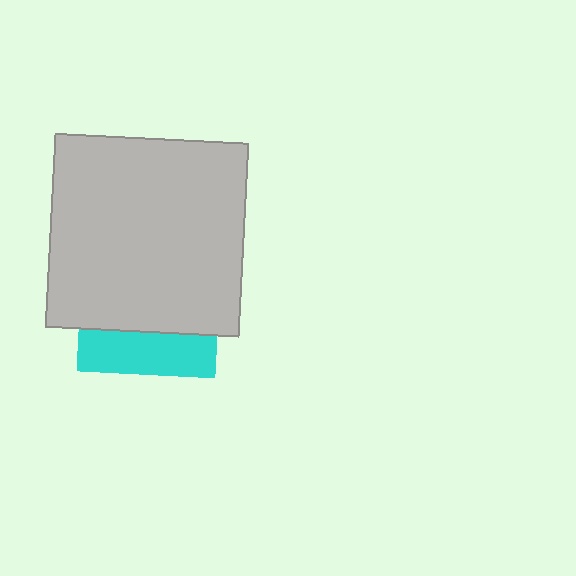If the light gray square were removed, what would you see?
You would see the complete cyan square.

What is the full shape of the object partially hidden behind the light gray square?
The partially hidden object is a cyan square.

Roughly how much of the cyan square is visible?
A small part of it is visible (roughly 30%).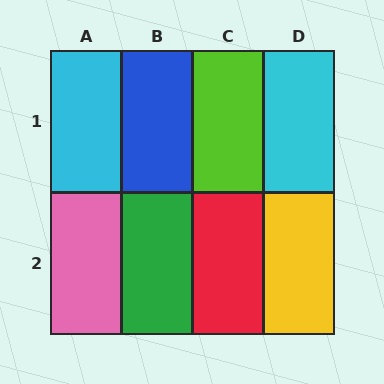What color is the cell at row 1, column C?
Lime.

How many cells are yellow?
1 cell is yellow.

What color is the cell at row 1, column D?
Cyan.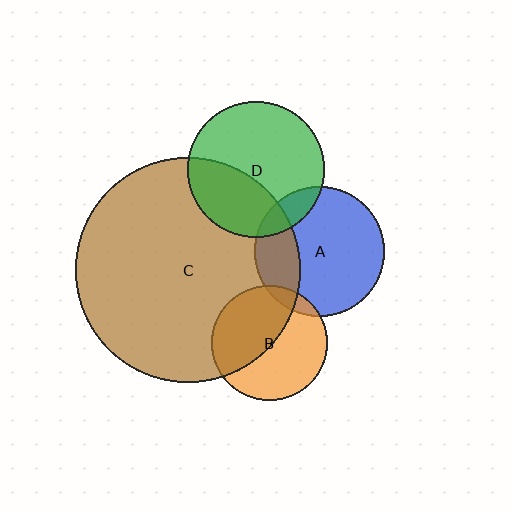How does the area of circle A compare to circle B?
Approximately 1.3 times.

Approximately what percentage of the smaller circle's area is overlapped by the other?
Approximately 10%.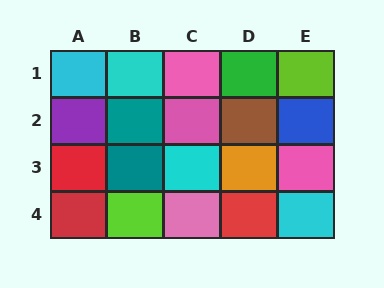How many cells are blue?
1 cell is blue.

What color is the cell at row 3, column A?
Red.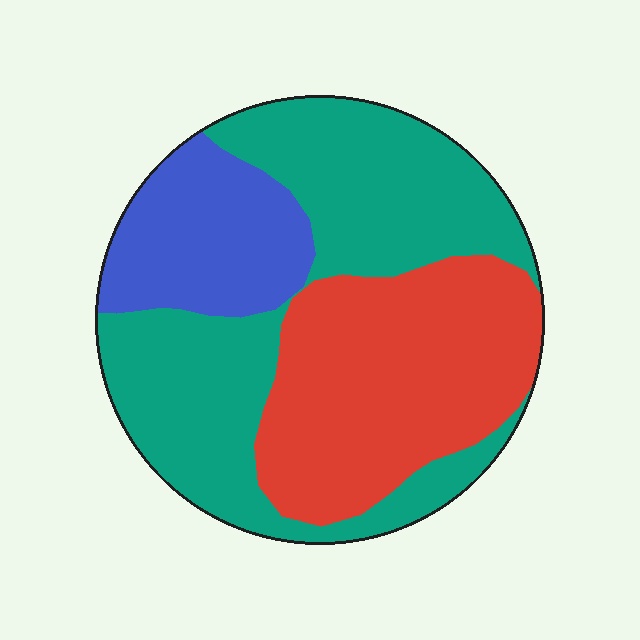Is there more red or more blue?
Red.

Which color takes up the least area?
Blue, at roughly 20%.